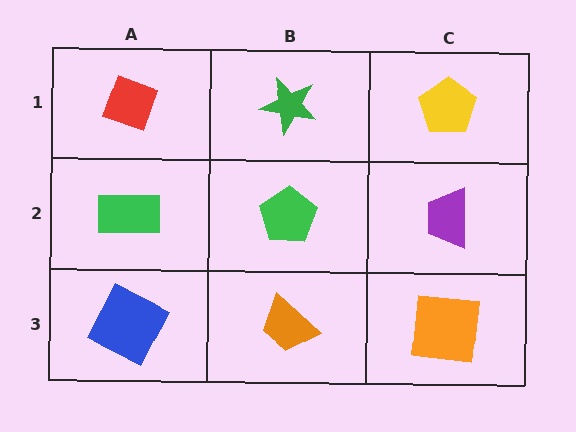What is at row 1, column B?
A green star.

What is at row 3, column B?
An orange trapezoid.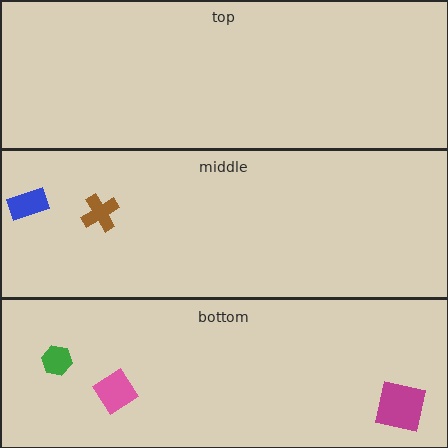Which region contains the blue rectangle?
The middle region.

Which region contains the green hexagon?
The bottom region.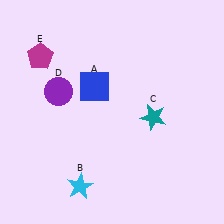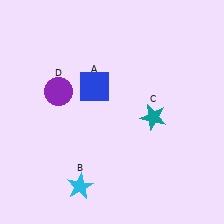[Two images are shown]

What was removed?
The magenta pentagon (E) was removed in Image 2.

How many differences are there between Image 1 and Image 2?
There is 1 difference between the two images.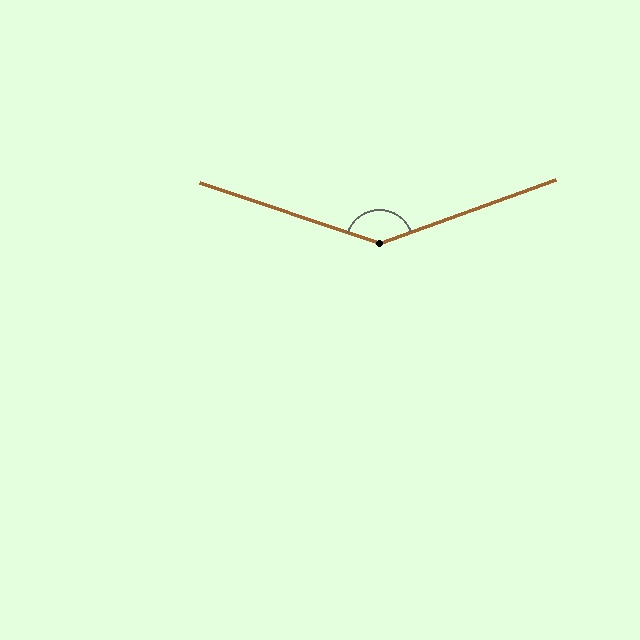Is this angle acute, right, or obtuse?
It is obtuse.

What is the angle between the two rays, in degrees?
Approximately 142 degrees.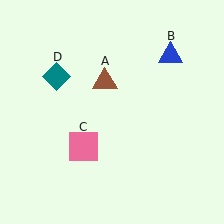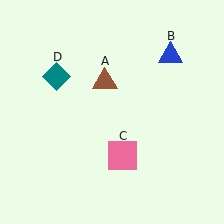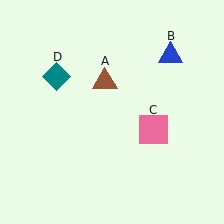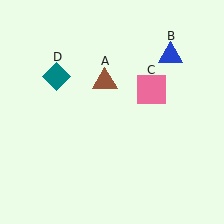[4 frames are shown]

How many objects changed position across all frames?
1 object changed position: pink square (object C).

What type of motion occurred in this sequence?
The pink square (object C) rotated counterclockwise around the center of the scene.